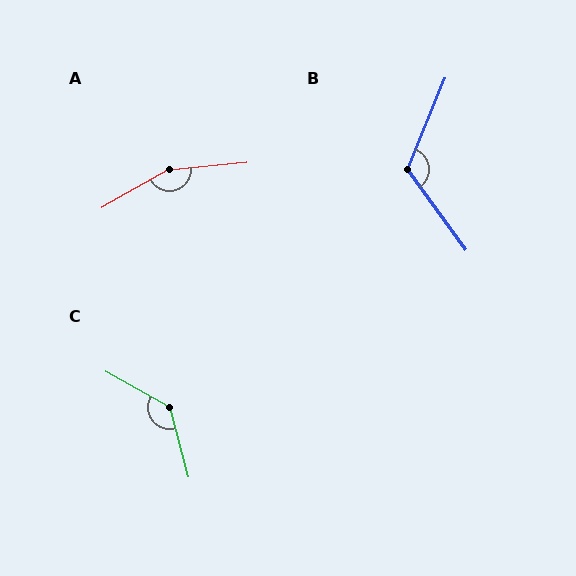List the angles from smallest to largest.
B (122°), C (134°), A (156°).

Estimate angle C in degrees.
Approximately 134 degrees.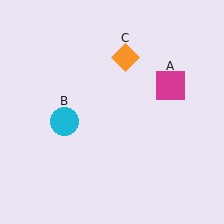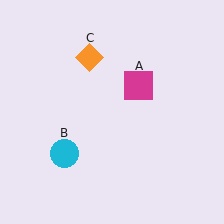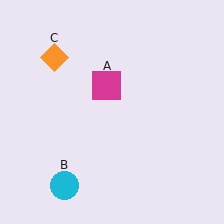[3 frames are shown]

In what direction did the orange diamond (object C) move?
The orange diamond (object C) moved left.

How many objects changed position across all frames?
3 objects changed position: magenta square (object A), cyan circle (object B), orange diamond (object C).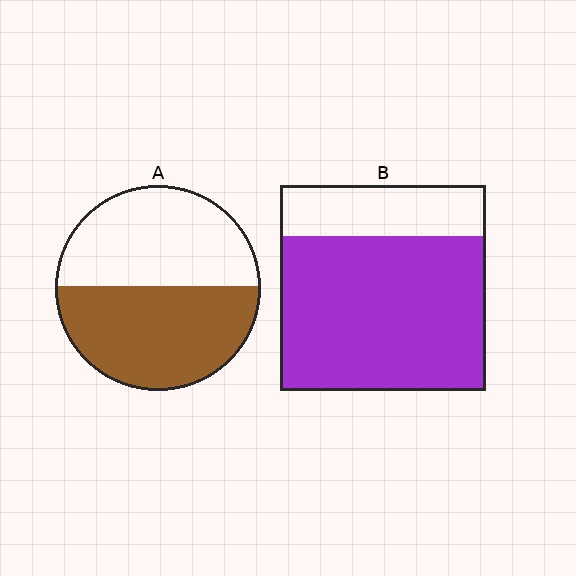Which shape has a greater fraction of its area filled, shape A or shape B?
Shape B.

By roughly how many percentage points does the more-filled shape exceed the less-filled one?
By roughly 25 percentage points (B over A).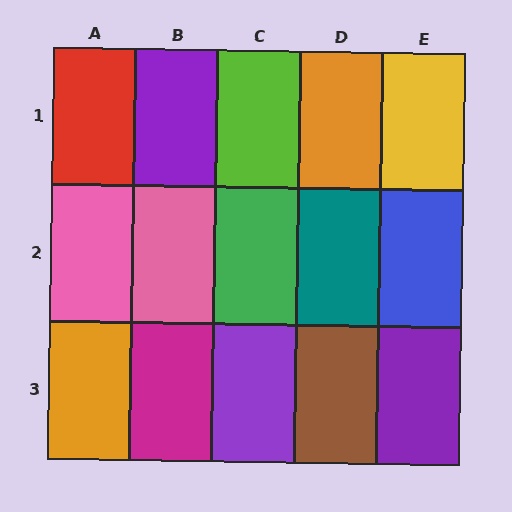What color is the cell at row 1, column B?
Purple.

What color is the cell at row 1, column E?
Yellow.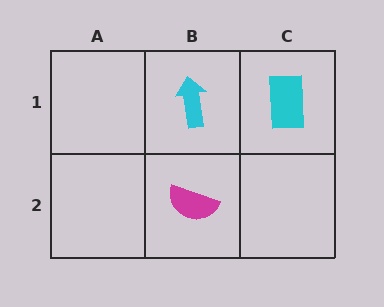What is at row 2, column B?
A magenta semicircle.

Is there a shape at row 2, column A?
No, that cell is empty.